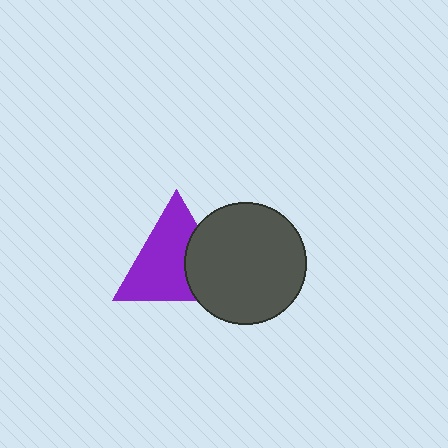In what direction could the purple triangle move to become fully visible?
The purple triangle could move left. That would shift it out from behind the dark gray circle entirely.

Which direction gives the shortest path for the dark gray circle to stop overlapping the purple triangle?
Moving right gives the shortest separation.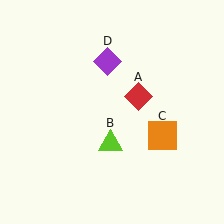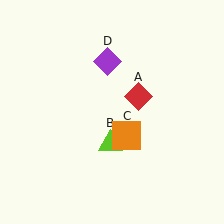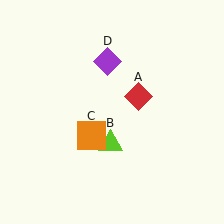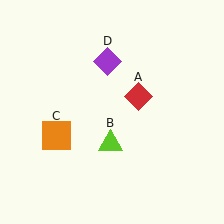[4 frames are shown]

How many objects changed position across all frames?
1 object changed position: orange square (object C).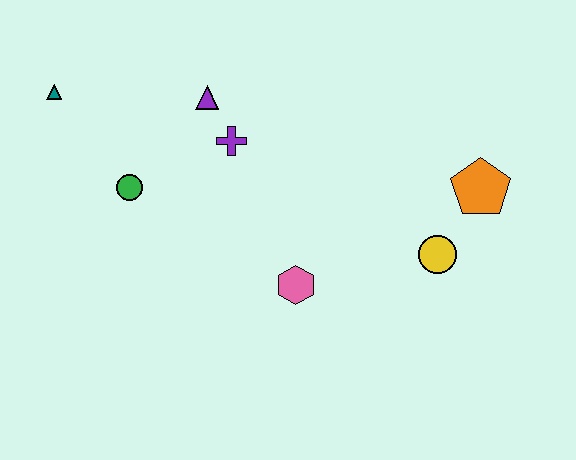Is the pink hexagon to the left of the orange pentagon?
Yes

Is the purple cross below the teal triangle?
Yes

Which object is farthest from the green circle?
The orange pentagon is farthest from the green circle.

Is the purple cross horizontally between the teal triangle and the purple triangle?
No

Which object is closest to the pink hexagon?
The yellow circle is closest to the pink hexagon.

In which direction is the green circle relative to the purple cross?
The green circle is to the left of the purple cross.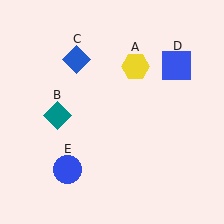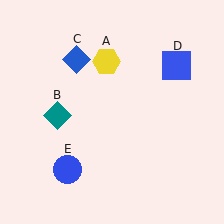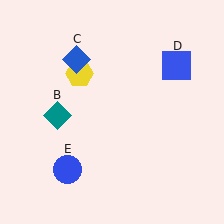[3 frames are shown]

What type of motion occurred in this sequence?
The yellow hexagon (object A) rotated counterclockwise around the center of the scene.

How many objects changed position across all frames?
1 object changed position: yellow hexagon (object A).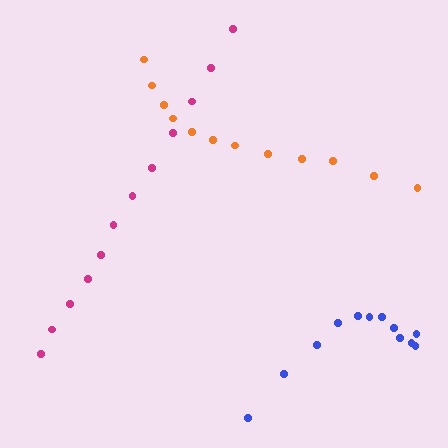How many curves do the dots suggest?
There are 3 distinct paths.